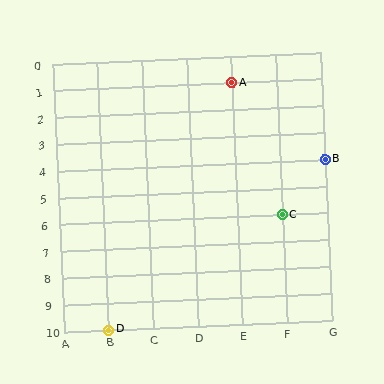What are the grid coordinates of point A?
Point A is at grid coordinates (E, 1).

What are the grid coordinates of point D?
Point D is at grid coordinates (B, 10).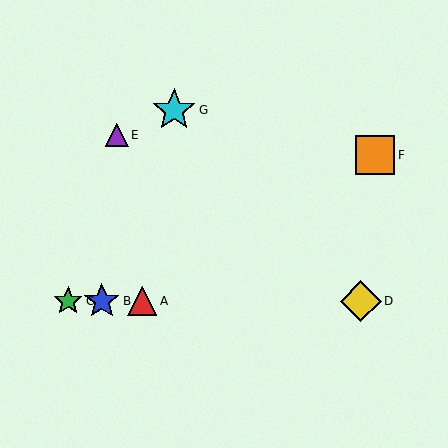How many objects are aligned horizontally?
4 objects (A, B, C, D) are aligned horizontally.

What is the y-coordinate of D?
Object D is at y≈301.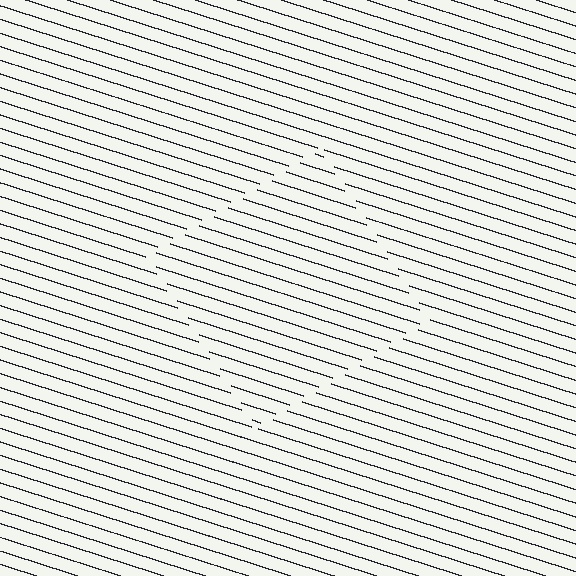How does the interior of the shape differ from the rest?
The interior of the shape contains the same grating, shifted by half a period — the contour is defined by the phase discontinuity where line-ends from the inner and outer gratings abut.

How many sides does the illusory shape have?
4 sides — the line-ends trace a square.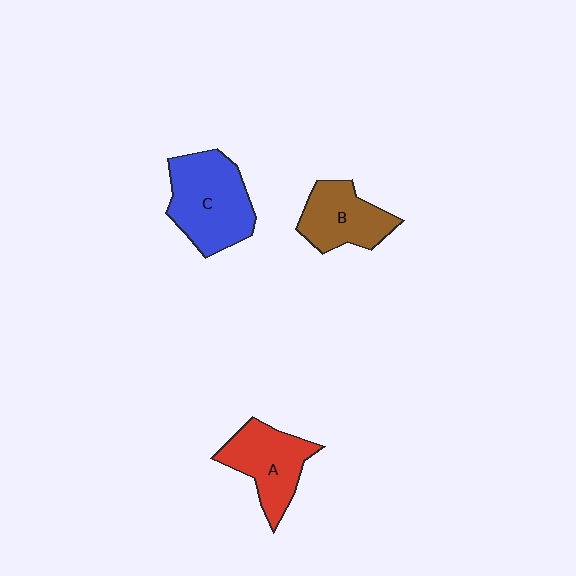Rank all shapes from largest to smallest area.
From largest to smallest: C (blue), A (red), B (brown).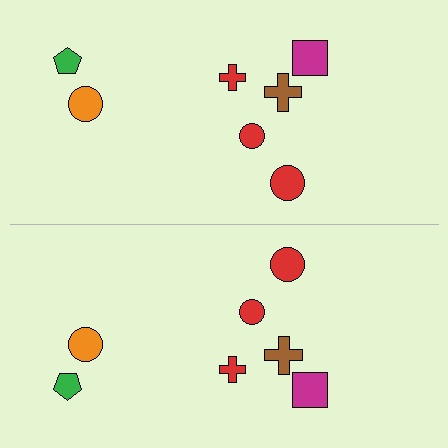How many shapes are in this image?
There are 14 shapes in this image.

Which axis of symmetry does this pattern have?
The pattern has a horizontal axis of symmetry running through the center of the image.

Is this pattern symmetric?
Yes, this pattern has bilateral (reflection) symmetry.